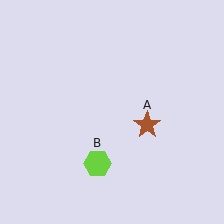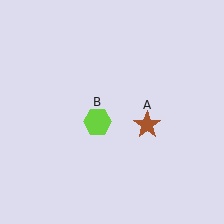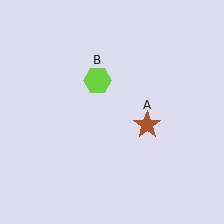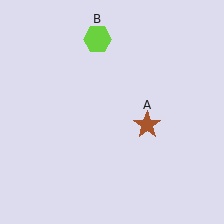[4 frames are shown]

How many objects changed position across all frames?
1 object changed position: lime hexagon (object B).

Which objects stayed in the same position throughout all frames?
Brown star (object A) remained stationary.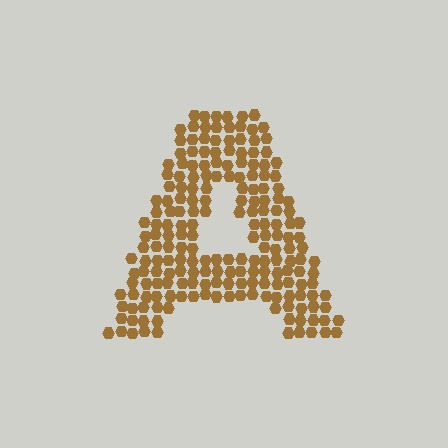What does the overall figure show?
The overall figure shows the letter A.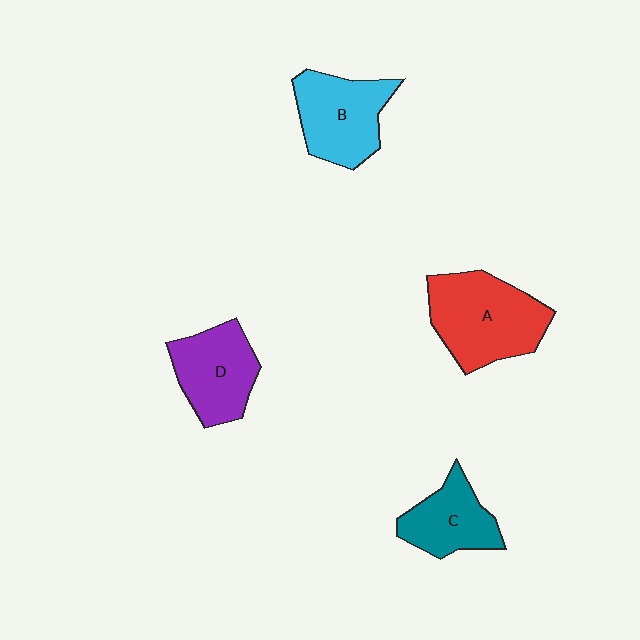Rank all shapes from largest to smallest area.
From largest to smallest: A (red), B (cyan), D (purple), C (teal).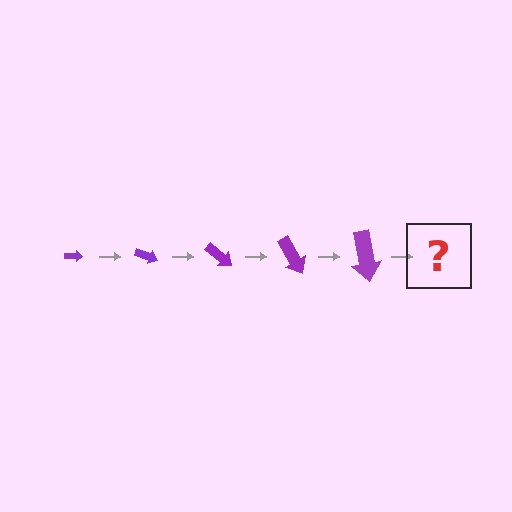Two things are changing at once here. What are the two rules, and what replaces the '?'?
The two rules are that the arrow grows larger each step and it rotates 20 degrees each step. The '?' should be an arrow, larger than the previous one and rotated 100 degrees from the start.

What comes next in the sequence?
The next element should be an arrow, larger than the previous one and rotated 100 degrees from the start.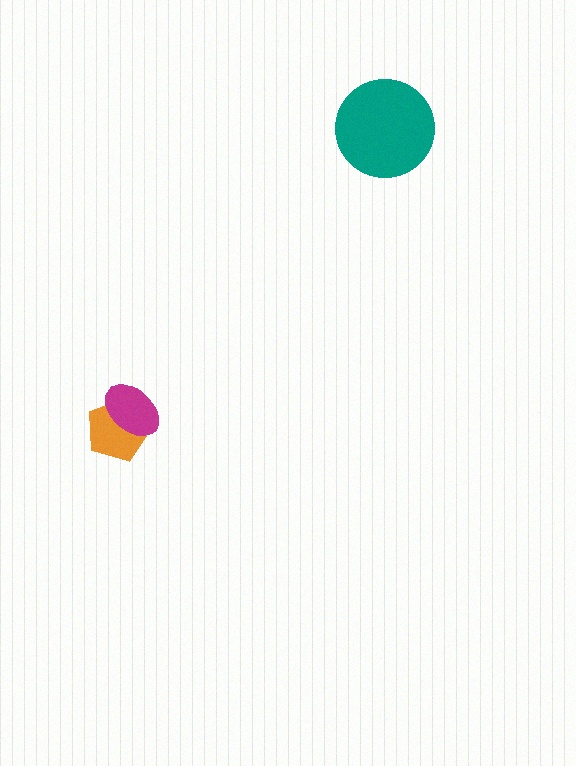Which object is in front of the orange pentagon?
The magenta ellipse is in front of the orange pentagon.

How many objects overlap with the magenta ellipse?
1 object overlaps with the magenta ellipse.